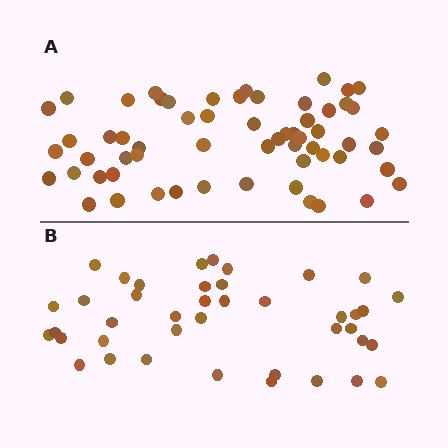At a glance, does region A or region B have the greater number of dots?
Region A (the top region) has more dots.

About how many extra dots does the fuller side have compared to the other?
Region A has approximately 20 more dots than region B.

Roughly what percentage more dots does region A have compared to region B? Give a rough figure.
About 45% more.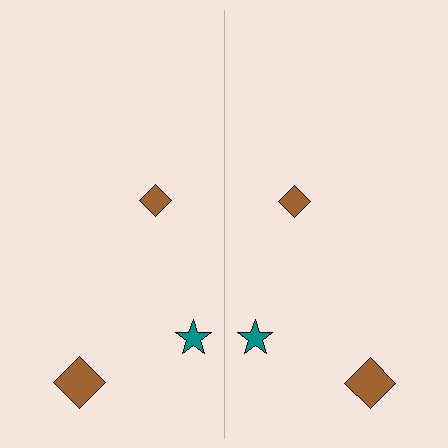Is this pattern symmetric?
Yes, this pattern has bilateral (reflection) symmetry.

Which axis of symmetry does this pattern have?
The pattern has a vertical axis of symmetry running through the center of the image.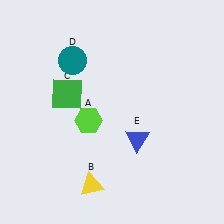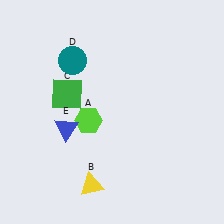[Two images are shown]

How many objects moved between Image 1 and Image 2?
1 object moved between the two images.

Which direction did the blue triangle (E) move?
The blue triangle (E) moved left.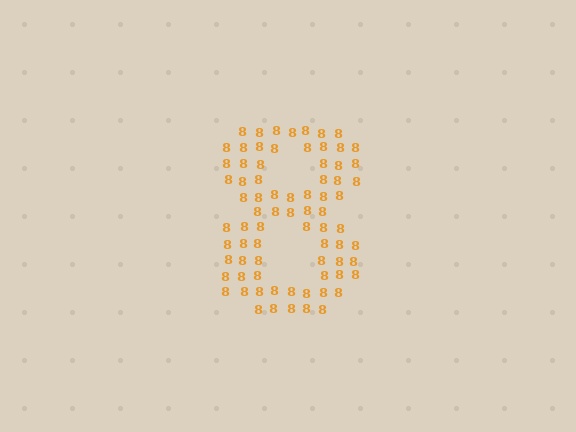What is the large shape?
The large shape is the digit 8.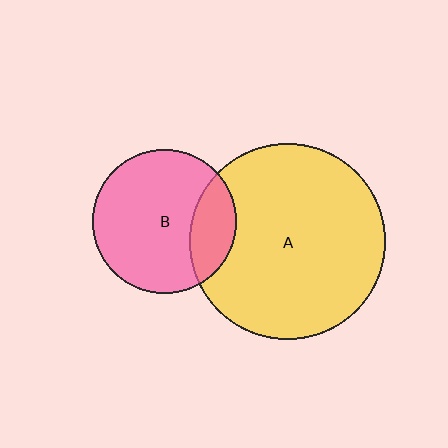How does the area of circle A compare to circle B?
Approximately 1.9 times.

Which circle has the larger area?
Circle A (yellow).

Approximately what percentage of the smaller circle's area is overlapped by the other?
Approximately 20%.